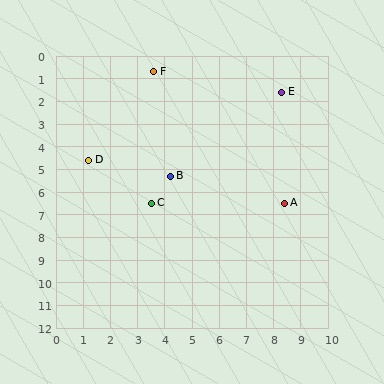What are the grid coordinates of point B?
Point B is at approximately (4.2, 5.3).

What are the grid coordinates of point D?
Point D is at approximately (1.2, 4.6).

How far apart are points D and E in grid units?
Points D and E are about 7.7 grid units apart.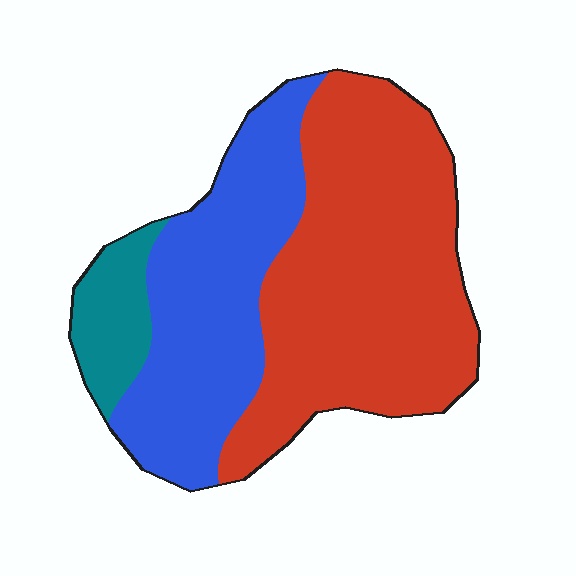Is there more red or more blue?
Red.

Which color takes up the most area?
Red, at roughly 55%.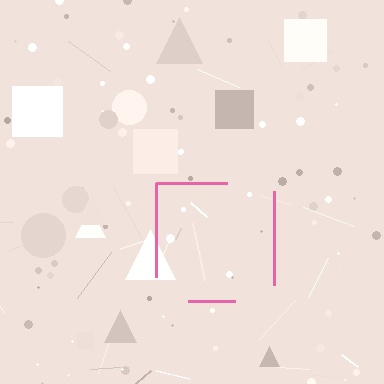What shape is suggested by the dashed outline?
The dashed outline suggests a square.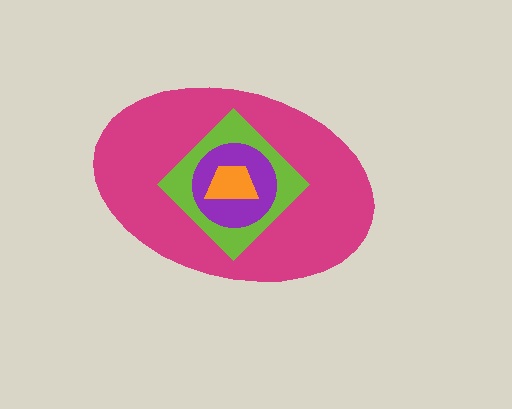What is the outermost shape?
The magenta ellipse.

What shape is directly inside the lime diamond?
The purple circle.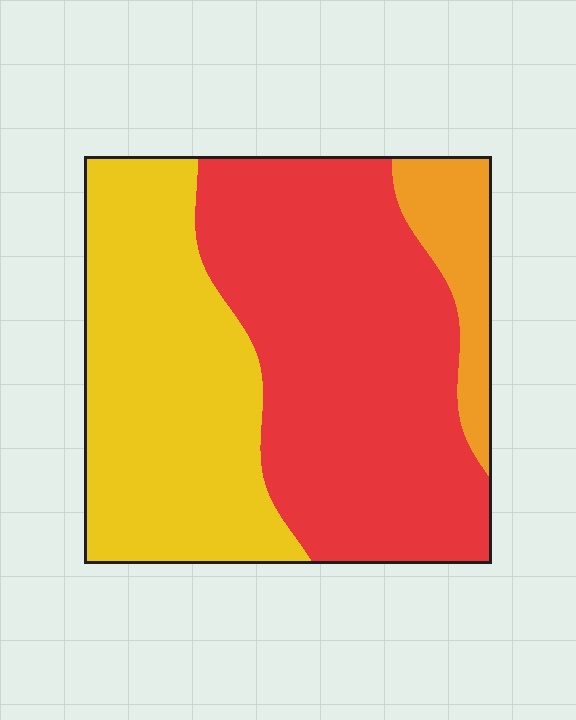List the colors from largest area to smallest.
From largest to smallest: red, yellow, orange.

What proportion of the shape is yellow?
Yellow covers roughly 40% of the shape.